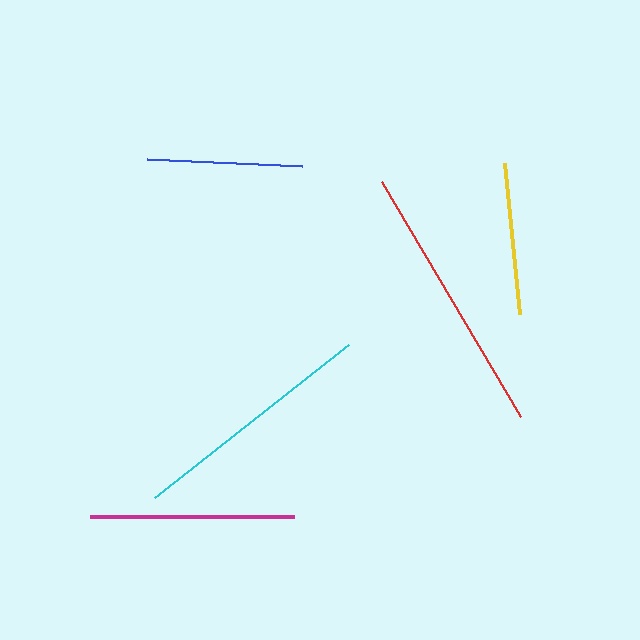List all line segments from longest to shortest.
From longest to shortest: red, cyan, magenta, blue, yellow.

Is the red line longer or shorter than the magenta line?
The red line is longer than the magenta line.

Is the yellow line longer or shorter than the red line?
The red line is longer than the yellow line.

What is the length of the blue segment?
The blue segment is approximately 155 pixels long.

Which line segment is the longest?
The red line is the longest at approximately 274 pixels.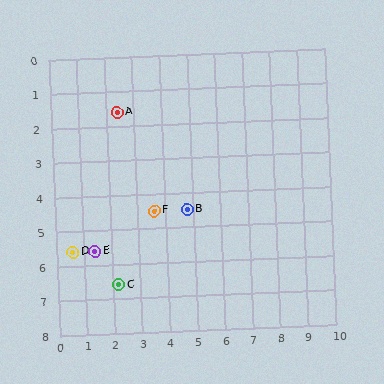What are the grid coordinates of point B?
Point B is at approximately (4.8, 4.5).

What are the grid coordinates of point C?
Point C is at approximately (2.2, 6.6).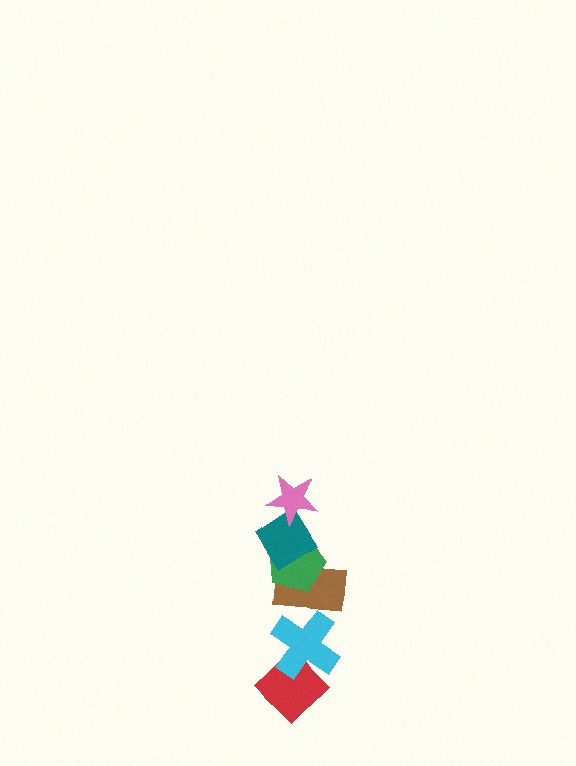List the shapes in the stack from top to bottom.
From top to bottom: the pink star, the teal diamond, the green pentagon, the brown rectangle, the cyan cross, the red diamond.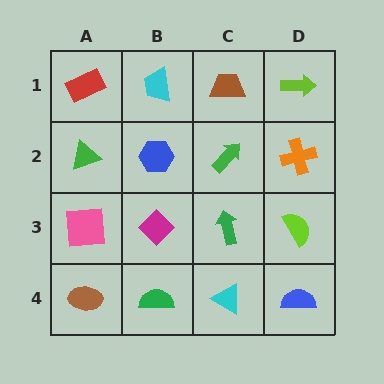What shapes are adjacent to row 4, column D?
A lime semicircle (row 3, column D), a cyan triangle (row 4, column C).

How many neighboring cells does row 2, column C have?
4.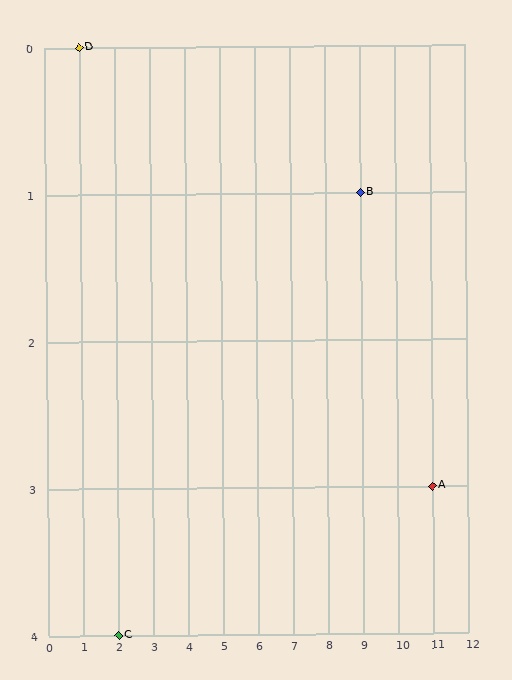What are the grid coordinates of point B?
Point B is at grid coordinates (9, 1).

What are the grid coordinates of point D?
Point D is at grid coordinates (1, 0).